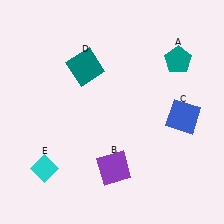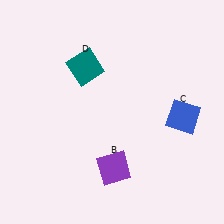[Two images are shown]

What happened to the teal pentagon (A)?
The teal pentagon (A) was removed in Image 2. It was in the top-right area of Image 1.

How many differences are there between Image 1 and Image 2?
There are 2 differences between the two images.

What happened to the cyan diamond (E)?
The cyan diamond (E) was removed in Image 2. It was in the bottom-left area of Image 1.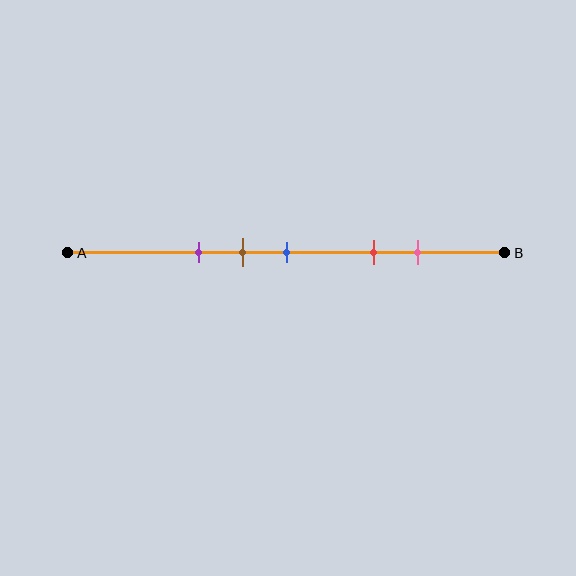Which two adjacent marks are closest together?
The brown and blue marks are the closest adjacent pair.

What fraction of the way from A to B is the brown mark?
The brown mark is approximately 40% (0.4) of the way from A to B.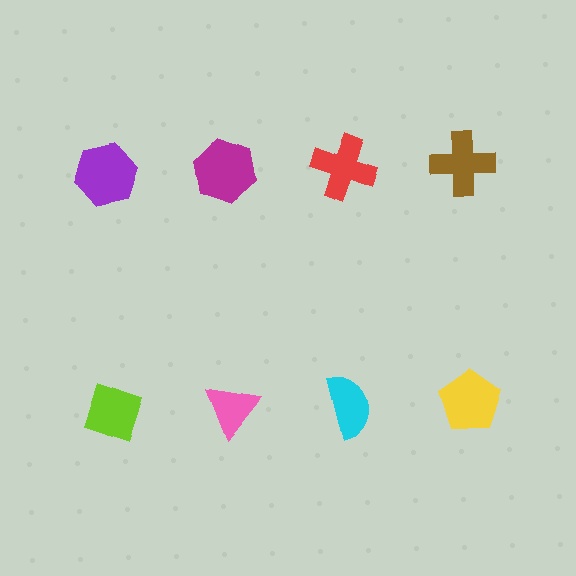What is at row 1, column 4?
A brown cross.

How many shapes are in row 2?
4 shapes.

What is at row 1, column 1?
A purple hexagon.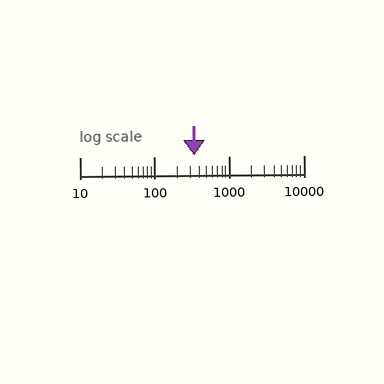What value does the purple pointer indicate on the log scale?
The pointer indicates approximately 340.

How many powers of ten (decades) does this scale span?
The scale spans 3 decades, from 10 to 10000.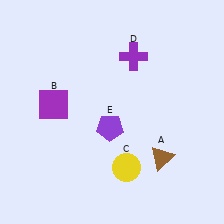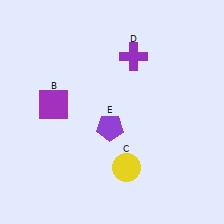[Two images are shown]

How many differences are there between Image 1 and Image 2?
There is 1 difference between the two images.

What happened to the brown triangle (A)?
The brown triangle (A) was removed in Image 2. It was in the bottom-right area of Image 1.